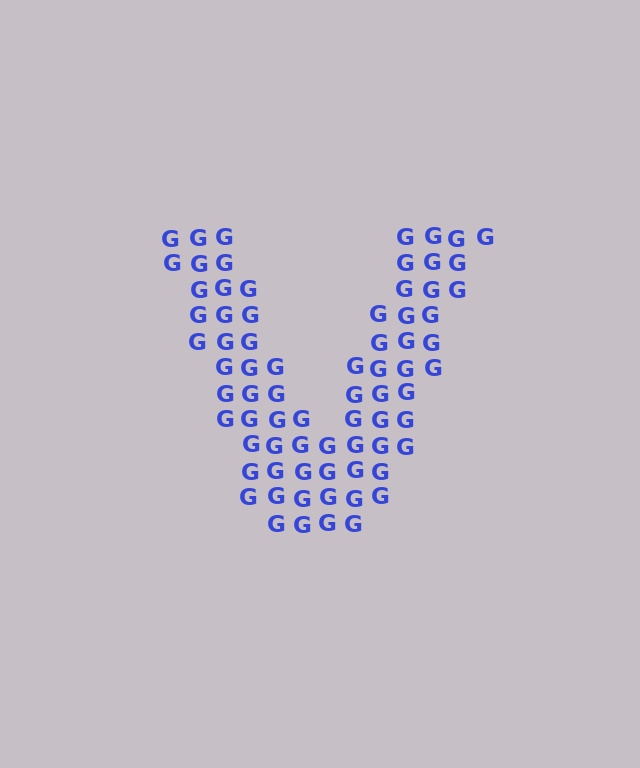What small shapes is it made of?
It is made of small letter G's.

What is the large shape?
The large shape is the letter V.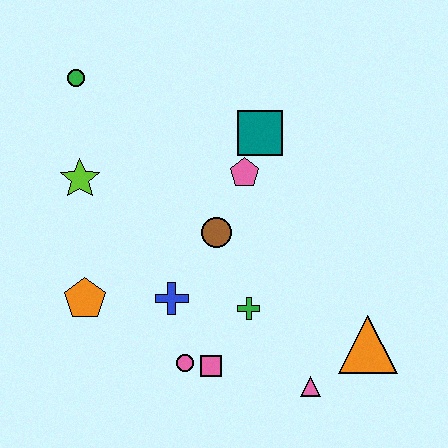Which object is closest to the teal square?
The pink pentagon is closest to the teal square.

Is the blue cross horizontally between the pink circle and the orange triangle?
No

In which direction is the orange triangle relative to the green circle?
The orange triangle is to the right of the green circle.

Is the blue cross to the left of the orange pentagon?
No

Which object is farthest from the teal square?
The pink triangle is farthest from the teal square.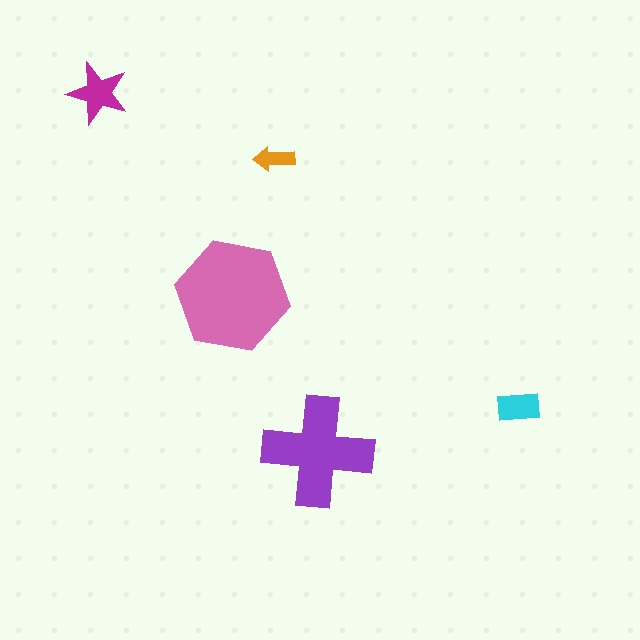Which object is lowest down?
The purple cross is bottommost.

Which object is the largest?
The pink hexagon.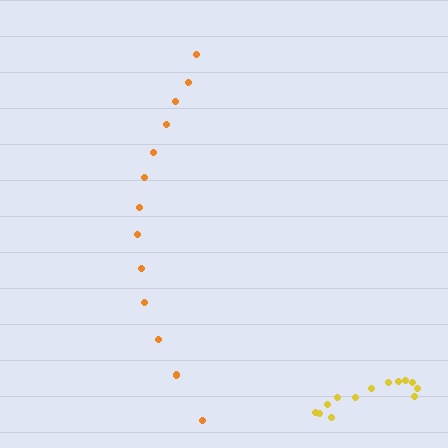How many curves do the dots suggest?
There are 2 distinct paths.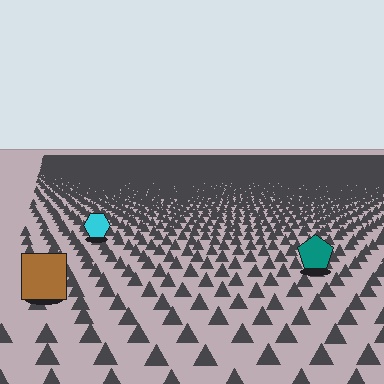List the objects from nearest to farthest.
From nearest to farthest: the brown square, the teal pentagon, the cyan hexagon.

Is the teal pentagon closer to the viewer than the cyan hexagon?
Yes. The teal pentagon is closer — you can tell from the texture gradient: the ground texture is coarser near it.